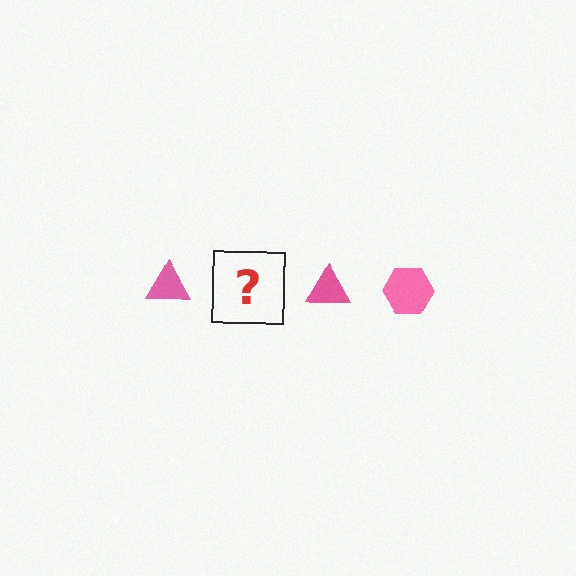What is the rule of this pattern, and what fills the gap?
The rule is that the pattern cycles through triangle, hexagon shapes in pink. The gap should be filled with a pink hexagon.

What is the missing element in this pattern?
The missing element is a pink hexagon.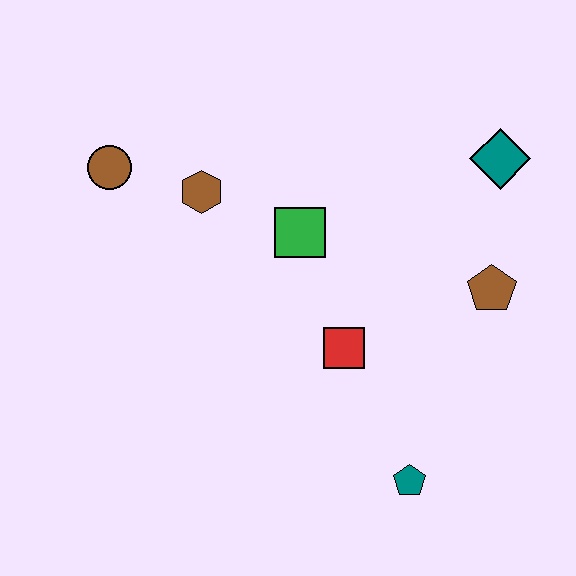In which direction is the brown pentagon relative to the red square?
The brown pentagon is to the right of the red square.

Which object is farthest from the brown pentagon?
The brown circle is farthest from the brown pentagon.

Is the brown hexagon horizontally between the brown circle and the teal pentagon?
Yes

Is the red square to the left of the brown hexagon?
No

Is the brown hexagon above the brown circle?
No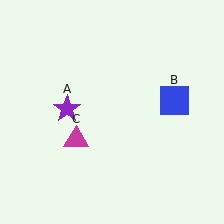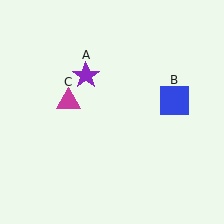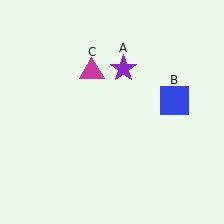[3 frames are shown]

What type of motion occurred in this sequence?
The purple star (object A), magenta triangle (object C) rotated clockwise around the center of the scene.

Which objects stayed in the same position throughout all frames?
Blue square (object B) remained stationary.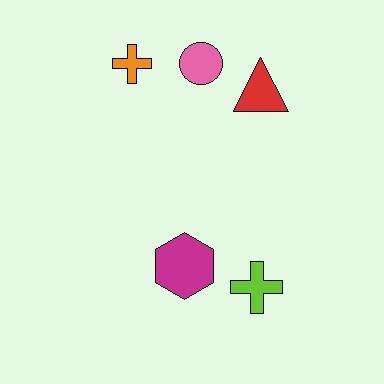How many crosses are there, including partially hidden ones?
There are 2 crosses.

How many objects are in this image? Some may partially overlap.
There are 5 objects.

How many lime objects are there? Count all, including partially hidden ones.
There is 1 lime object.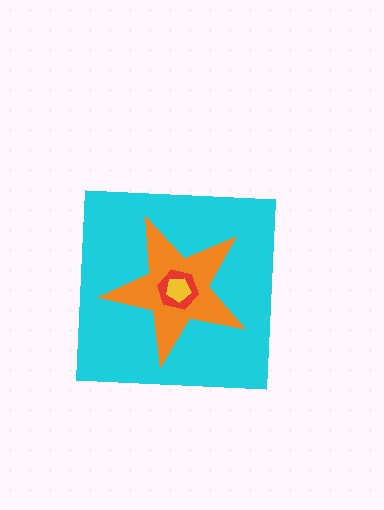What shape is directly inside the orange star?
The red hexagon.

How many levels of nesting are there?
4.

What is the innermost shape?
The yellow pentagon.